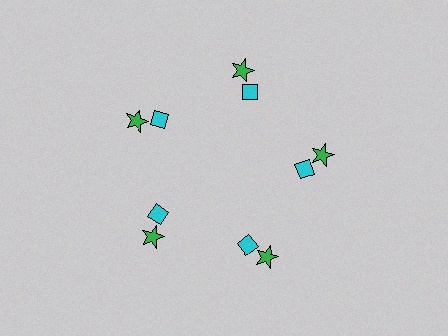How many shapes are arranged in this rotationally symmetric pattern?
There are 10 shapes, arranged in 5 groups of 2.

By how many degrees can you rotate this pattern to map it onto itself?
The pattern maps onto itself every 72 degrees of rotation.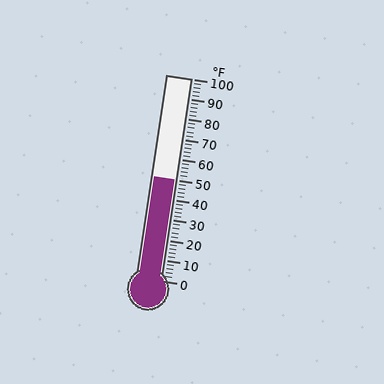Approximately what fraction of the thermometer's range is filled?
The thermometer is filled to approximately 50% of its range.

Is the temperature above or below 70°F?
The temperature is below 70°F.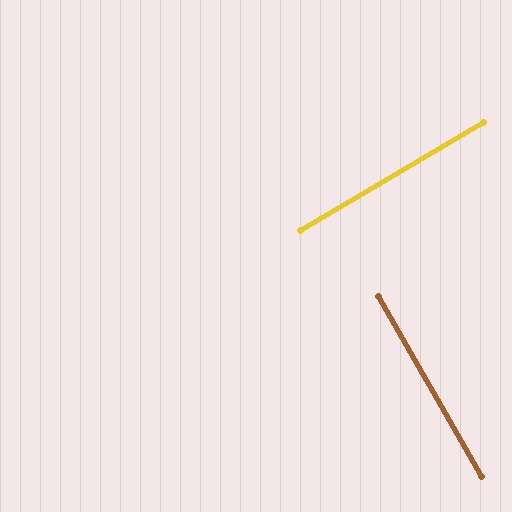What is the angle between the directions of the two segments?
Approximately 89 degrees.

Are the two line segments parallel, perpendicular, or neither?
Perpendicular — they meet at approximately 89°.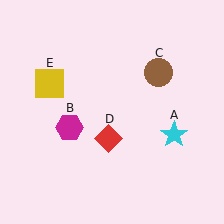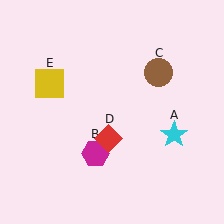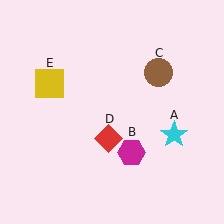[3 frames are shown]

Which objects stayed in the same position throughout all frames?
Cyan star (object A) and brown circle (object C) and red diamond (object D) and yellow square (object E) remained stationary.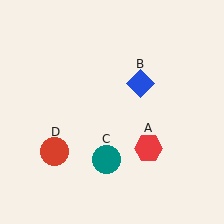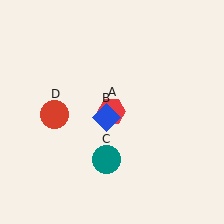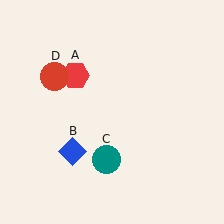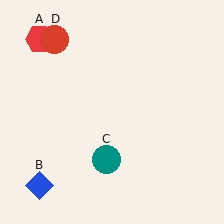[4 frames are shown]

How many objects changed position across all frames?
3 objects changed position: red hexagon (object A), blue diamond (object B), red circle (object D).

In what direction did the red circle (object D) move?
The red circle (object D) moved up.